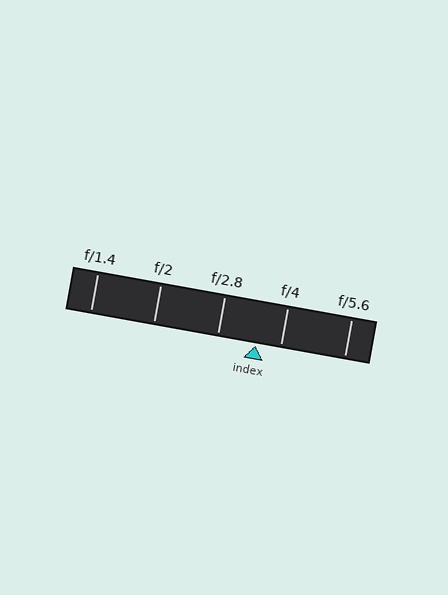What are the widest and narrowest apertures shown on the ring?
The widest aperture shown is f/1.4 and the narrowest is f/5.6.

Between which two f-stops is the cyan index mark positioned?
The index mark is between f/2.8 and f/4.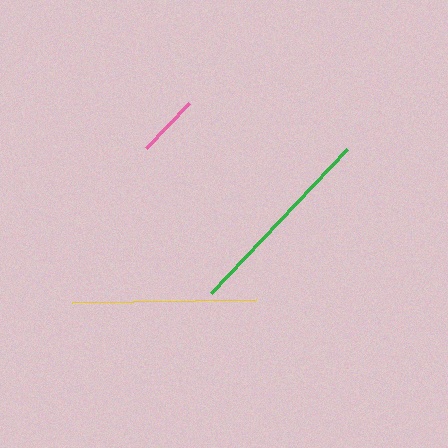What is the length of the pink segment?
The pink segment is approximately 62 pixels long.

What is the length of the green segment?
The green segment is approximately 198 pixels long.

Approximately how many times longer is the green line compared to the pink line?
The green line is approximately 3.2 times the length of the pink line.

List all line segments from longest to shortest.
From longest to shortest: green, yellow, pink.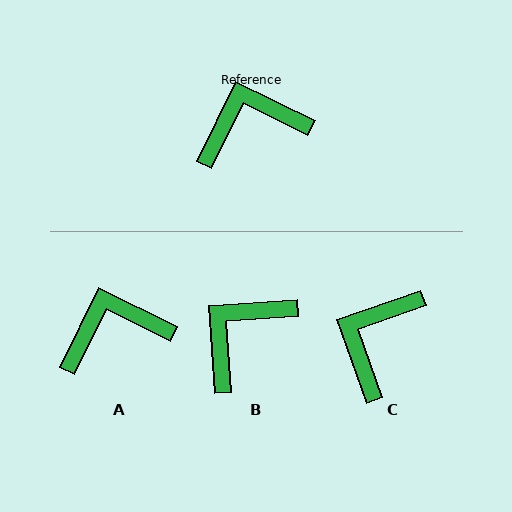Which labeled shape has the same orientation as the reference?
A.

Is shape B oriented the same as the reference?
No, it is off by about 30 degrees.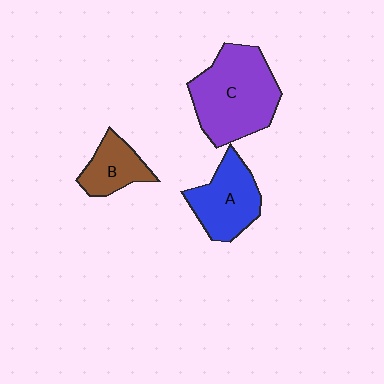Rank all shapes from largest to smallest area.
From largest to smallest: C (purple), A (blue), B (brown).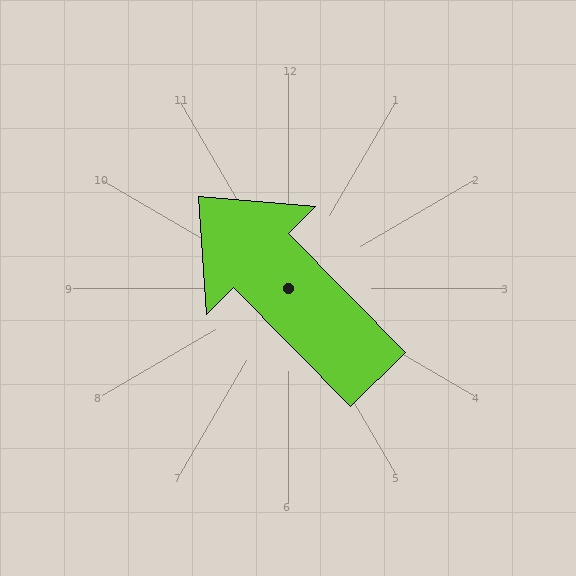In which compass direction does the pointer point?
Northwest.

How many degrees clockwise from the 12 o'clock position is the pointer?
Approximately 315 degrees.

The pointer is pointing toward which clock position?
Roughly 11 o'clock.